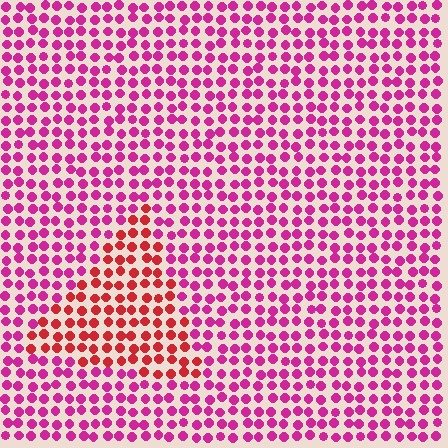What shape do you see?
I see a triangle.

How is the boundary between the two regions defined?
The boundary is defined purely by a slight shift in hue (about 38 degrees). Spacing, size, and orientation are identical on both sides.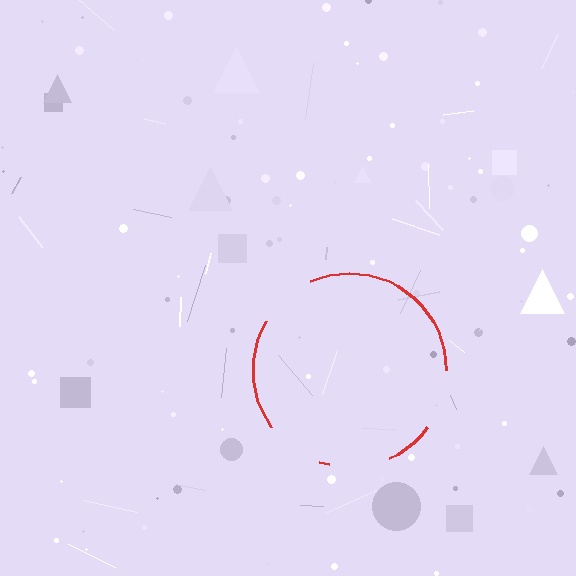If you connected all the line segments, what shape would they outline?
They would outline a circle.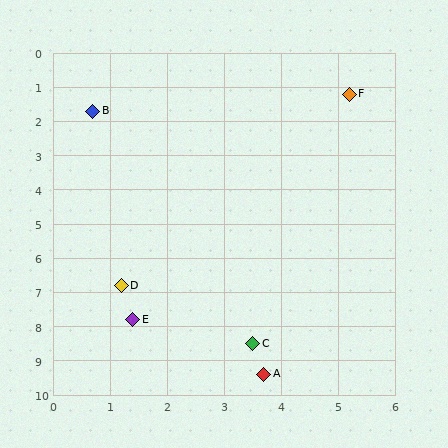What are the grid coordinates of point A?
Point A is at approximately (3.7, 9.4).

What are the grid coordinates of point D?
Point D is at approximately (1.2, 6.8).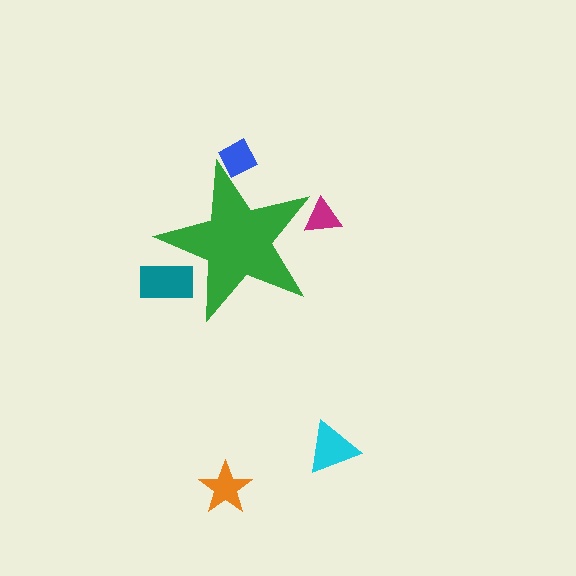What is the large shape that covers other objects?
A green star.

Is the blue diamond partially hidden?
Yes, the blue diamond is partially hidden behind the green star.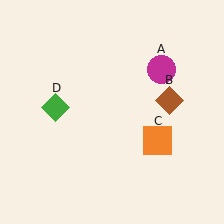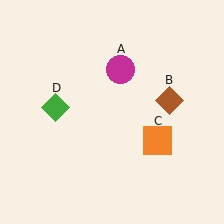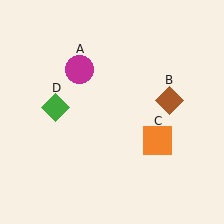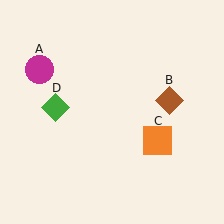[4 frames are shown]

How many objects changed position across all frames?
1 object changed position: magenta circle (object A).